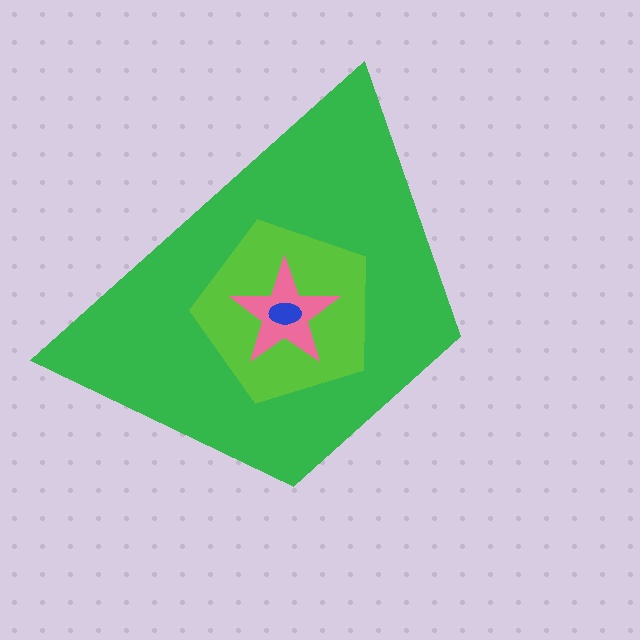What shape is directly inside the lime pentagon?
The pink star.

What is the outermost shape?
The green trapezoid.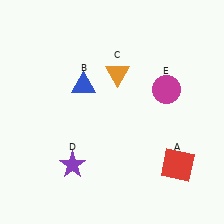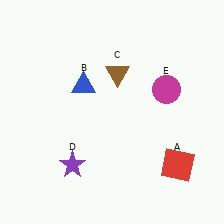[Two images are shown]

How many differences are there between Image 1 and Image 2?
There is 1 difference between the two images.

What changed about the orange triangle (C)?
In Image 1, C is orange. In Image 2, it changed to brown.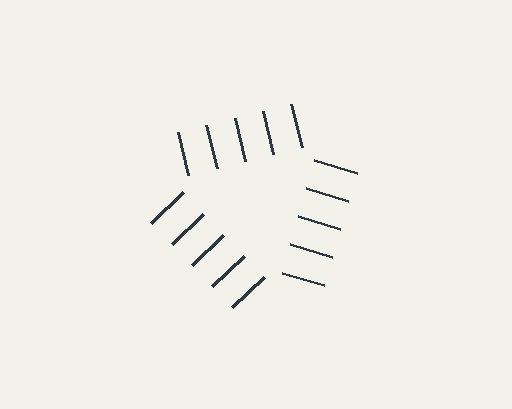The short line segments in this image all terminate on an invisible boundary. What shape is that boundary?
An illusory triangle — the line segments terminate on its edges but no continuous stroke is drawn.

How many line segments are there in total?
15 — 5 along each of the 3 edges.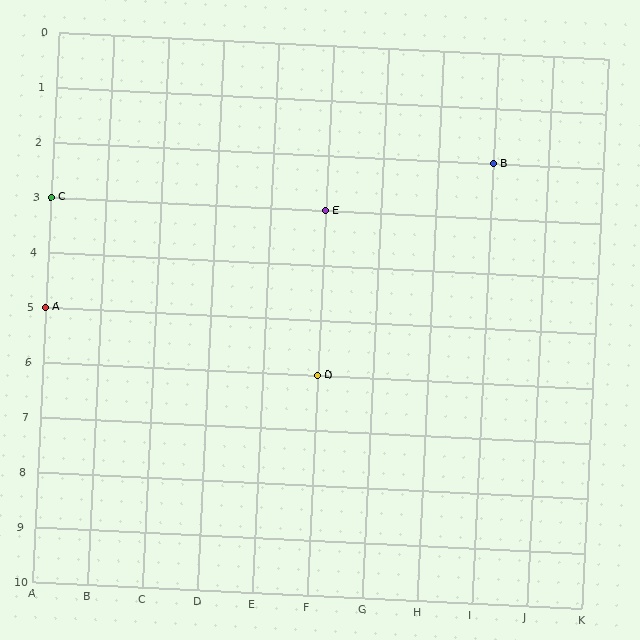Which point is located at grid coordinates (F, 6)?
Point D is at (F, 6).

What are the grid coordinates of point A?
Point A is at grid coordinates (A, 5).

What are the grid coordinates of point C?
Point C is at grid coordinates (A, 3).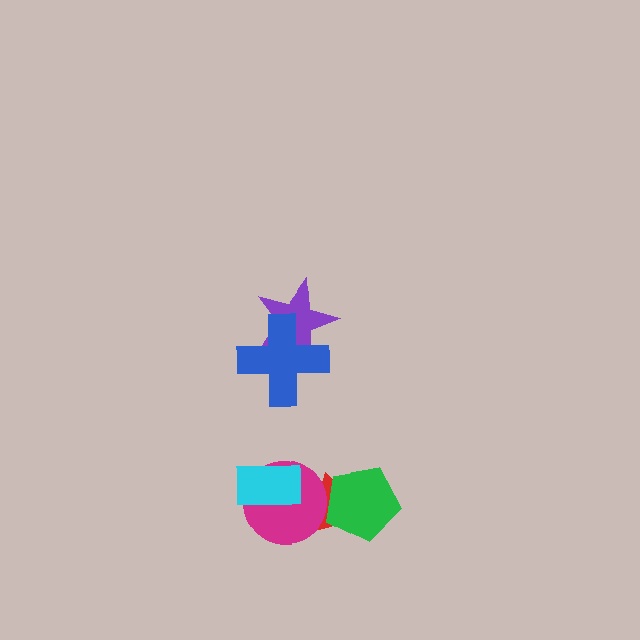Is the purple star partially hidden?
Yes, it is partially covered by another shape.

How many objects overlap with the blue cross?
1 object overlaps with the blue cross.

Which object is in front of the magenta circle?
The cyan rectangle is in front of the magenta circle.